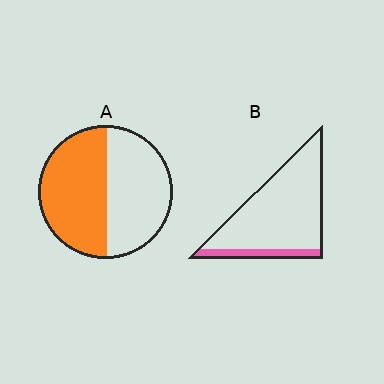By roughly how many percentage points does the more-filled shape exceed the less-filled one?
By roughly 35 percentage points (A over B).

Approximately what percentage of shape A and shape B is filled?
A is approximately 50% and B is approximately 15%.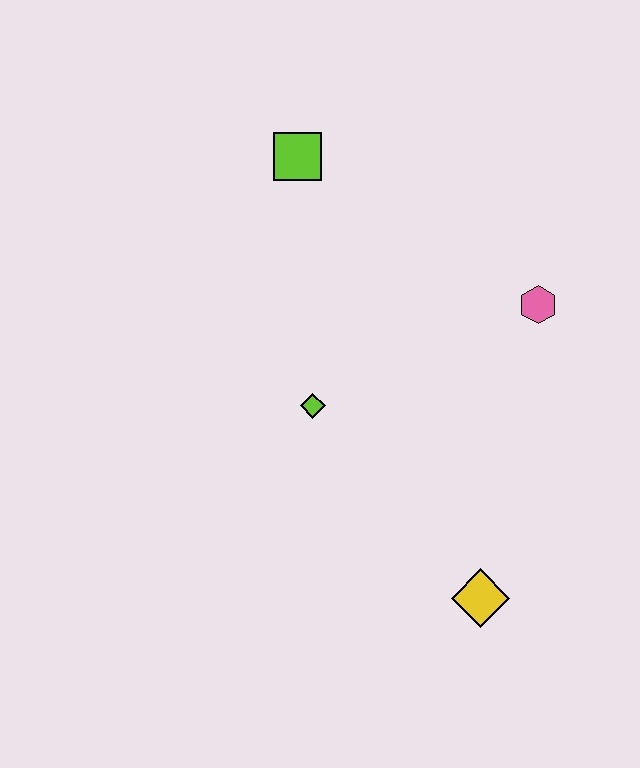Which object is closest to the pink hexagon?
The lime diamond is closest to the pink hexagon.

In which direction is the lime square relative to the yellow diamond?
The lime square is above the yellow diamond.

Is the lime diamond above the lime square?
No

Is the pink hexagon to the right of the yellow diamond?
Yes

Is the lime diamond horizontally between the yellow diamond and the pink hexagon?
No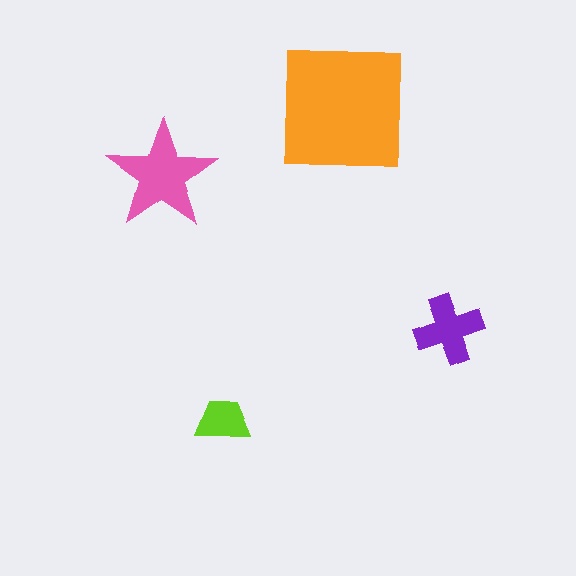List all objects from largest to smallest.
The orange square, the pink star, the purple cross, the lime trapezoid.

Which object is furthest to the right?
The purple cross is rightmost.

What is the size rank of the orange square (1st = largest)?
1st.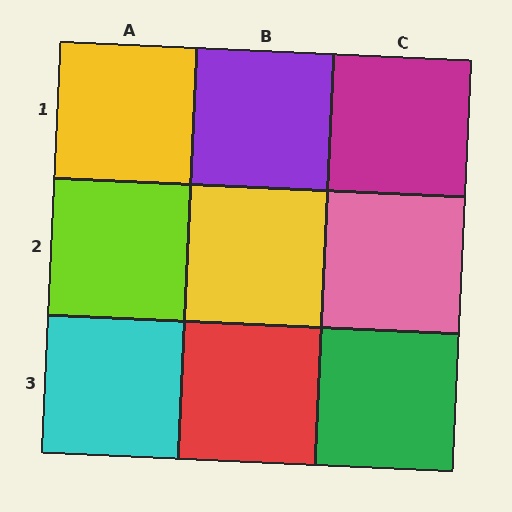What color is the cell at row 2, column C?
Pink.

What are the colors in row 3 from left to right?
Cyan, red, green.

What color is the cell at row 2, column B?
Yellow.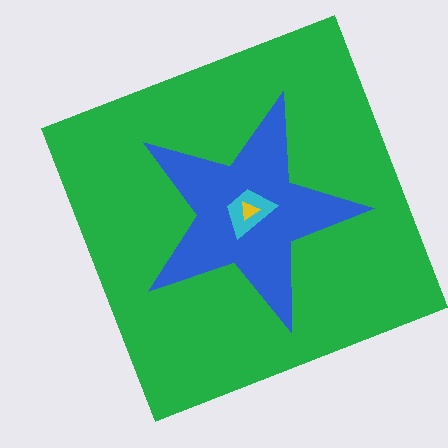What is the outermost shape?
The green square.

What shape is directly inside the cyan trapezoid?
The yellow triangle.